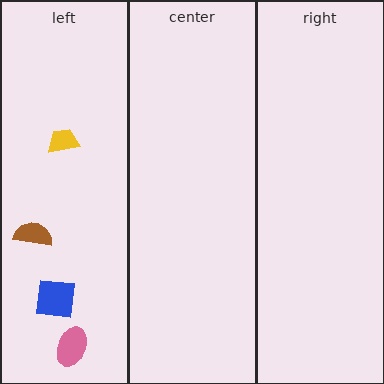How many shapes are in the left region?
4.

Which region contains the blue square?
The left region.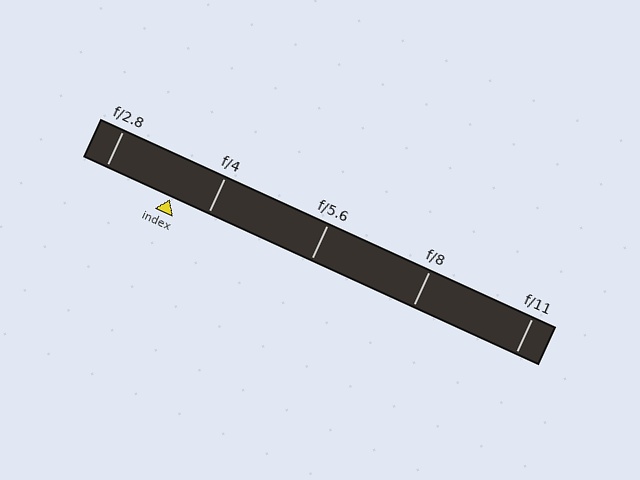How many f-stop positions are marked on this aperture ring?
There are 5 f-stop positions marked.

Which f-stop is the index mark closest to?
The index mark is closest to f/4.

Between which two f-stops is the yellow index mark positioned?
The index mark is between f/2.8 and f/4.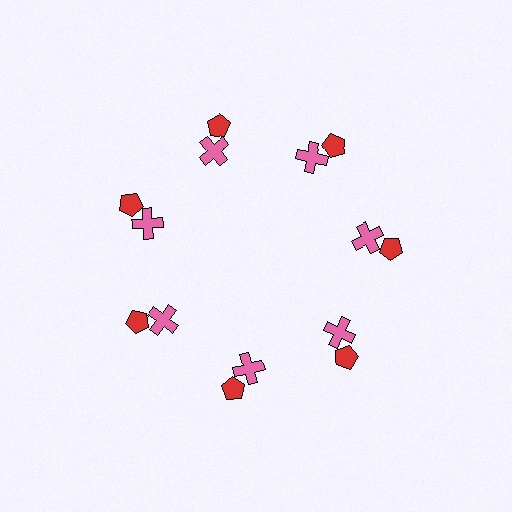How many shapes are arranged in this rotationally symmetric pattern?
There are 14 shapes, arranged in 7 groups of 2.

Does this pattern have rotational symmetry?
Yes, this pattern has 7-fold rotational symmetry. It looks the same after rotating 51 degrees around the center.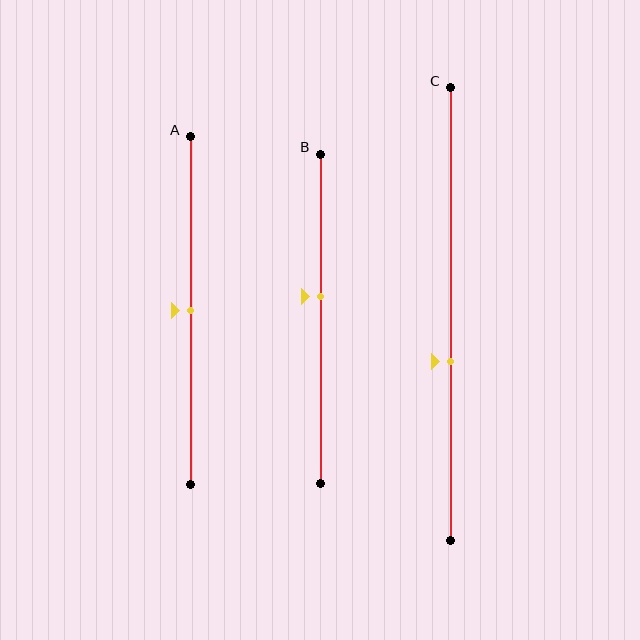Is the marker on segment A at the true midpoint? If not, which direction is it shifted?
Yes, the marker on segment A is at the true midpoint.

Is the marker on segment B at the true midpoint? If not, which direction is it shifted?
No, the marker on segment B is shifted upward by about 7% of the segment length.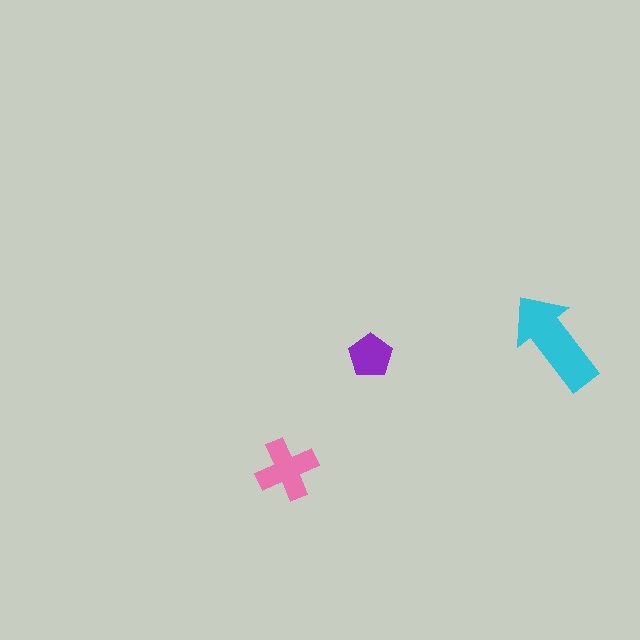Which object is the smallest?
The purple pentagon.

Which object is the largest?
The cyan arrow.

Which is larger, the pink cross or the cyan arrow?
The cyan arrow.